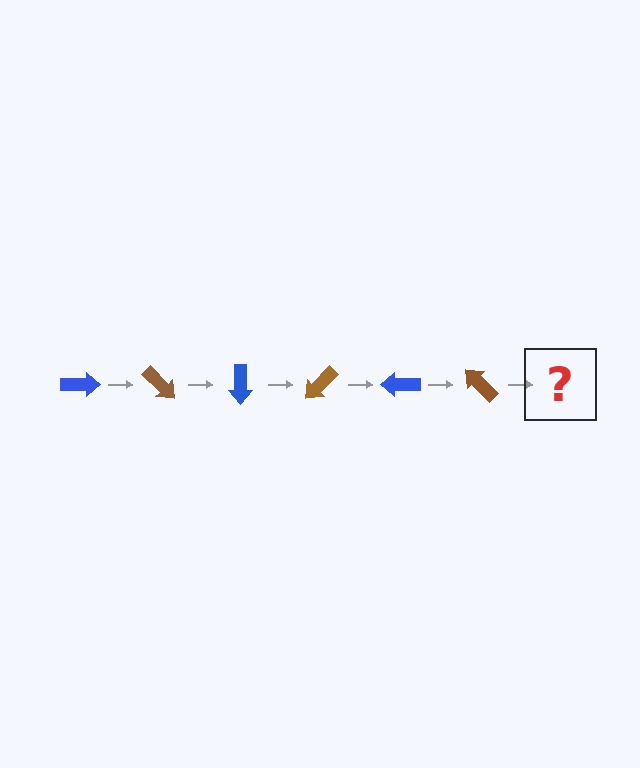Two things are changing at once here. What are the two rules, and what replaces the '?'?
The two rules are that it rotates 45 degrees each step and the color cycles through blue and brown. The '?' should be a blue arrow, rotated 270 degrees from the start.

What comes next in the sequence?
The next element should be a blue arrow, rotated 270 degrees from the start.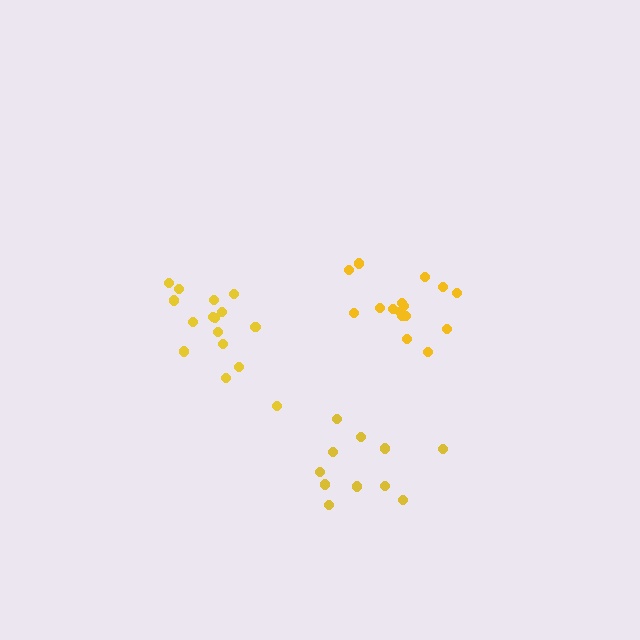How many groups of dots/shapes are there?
There are 3 groups.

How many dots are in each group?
Group 1: 16 dots, Group 2: 16 dots, Group 3: 11 dots (43 total).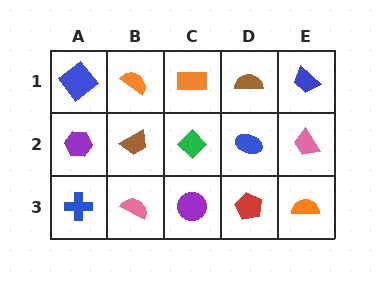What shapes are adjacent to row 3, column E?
A pink trapezoid (row 2, column E), a red pentagon (row 3, column D).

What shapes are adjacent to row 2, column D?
A brown semicircle (row 1, column D), a red pentagon (row 3, column D), a green diamond (row 2, column C), a pink trapezoid (row 2, column E).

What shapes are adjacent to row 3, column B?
A brown trapezoid (row 2, column B), a blue cross (row 3, column A), a purple circle (row 3, column C).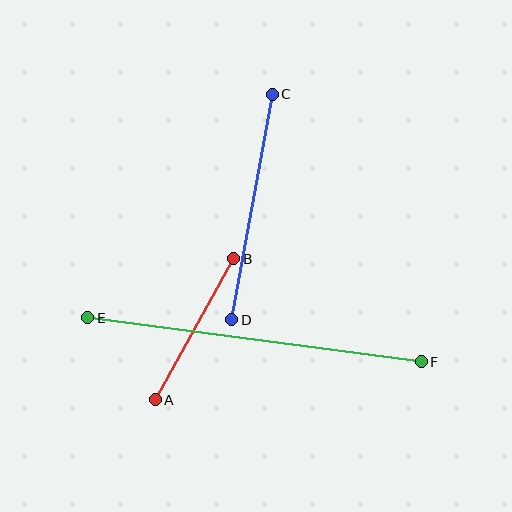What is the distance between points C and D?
The distance is approximately 229 pixels.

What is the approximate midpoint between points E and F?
The midpoint is at approximately (255, 340) pixels.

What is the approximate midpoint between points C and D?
The midpoint is at approximately (252, 207) pixels.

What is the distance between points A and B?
The distance is approximately 162 pixels.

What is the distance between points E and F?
The distance is approximately 336 pixels.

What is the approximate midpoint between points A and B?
The midpoint is at approximately (194, 329) pixels.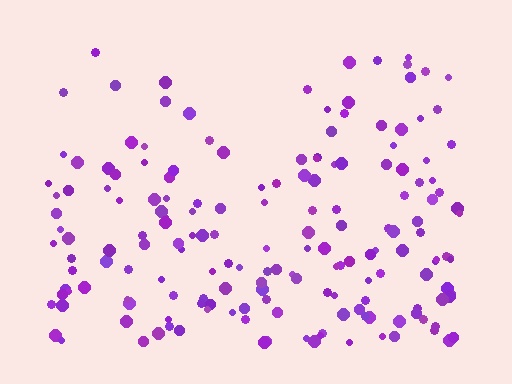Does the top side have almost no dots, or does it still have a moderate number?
Still a moderate number, just noticeably fewer than the bottom.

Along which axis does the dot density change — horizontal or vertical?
Vertical.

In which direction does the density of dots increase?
From top to bottom, with the bottom side densest.